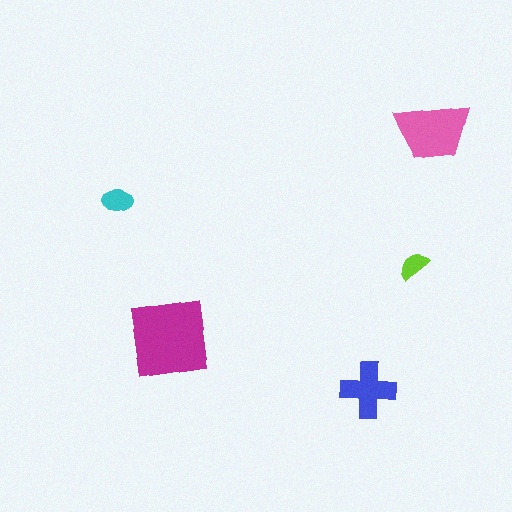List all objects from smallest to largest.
The lime semicircle, the cyan ellipse, the blue cross, the pink trapezoid, the magenta square.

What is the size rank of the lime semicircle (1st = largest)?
5th.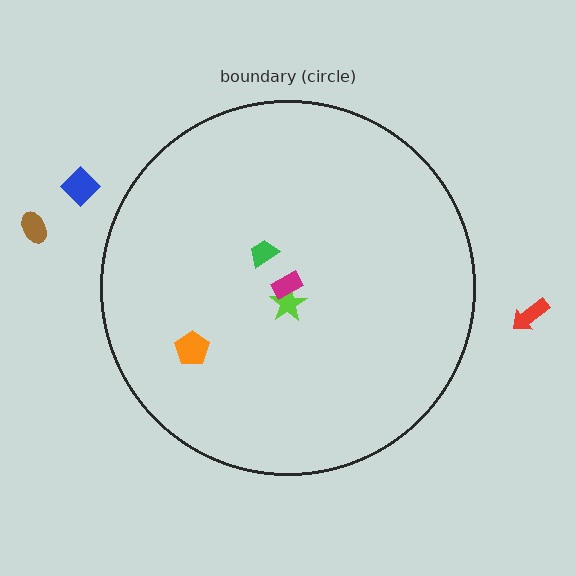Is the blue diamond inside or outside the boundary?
Outside.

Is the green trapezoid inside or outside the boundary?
Inside.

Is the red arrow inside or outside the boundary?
Outside.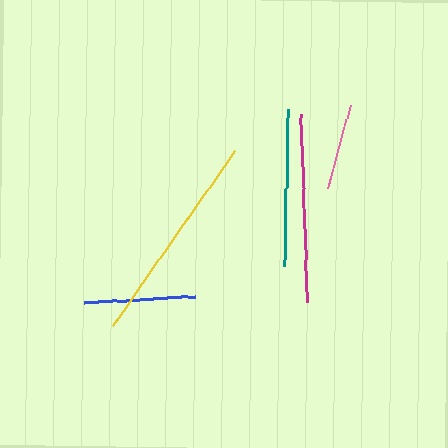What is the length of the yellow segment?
The yellow segment is approximately 214 pixels long.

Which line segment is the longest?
The yellow line is the longest at approximately 214 pixels.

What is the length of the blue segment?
The blue segment is approximately 111 pixels long.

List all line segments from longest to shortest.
From longest to shortest: yellow, magenta, teal, blue, pink.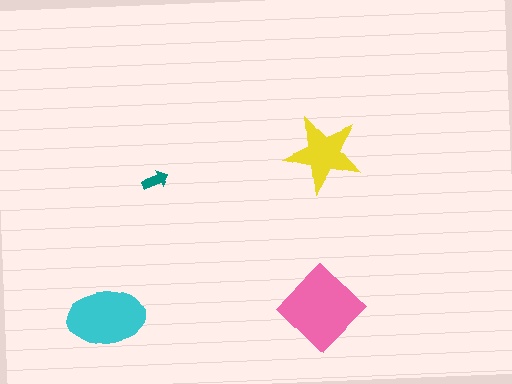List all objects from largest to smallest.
The pink diamond, the cyan ellipse, the yellow star, the teal arrow.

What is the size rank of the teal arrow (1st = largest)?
4th.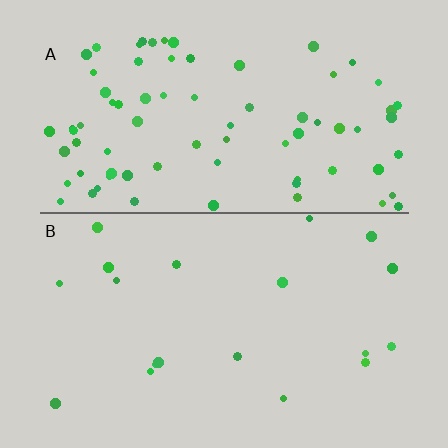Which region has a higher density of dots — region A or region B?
A (the top).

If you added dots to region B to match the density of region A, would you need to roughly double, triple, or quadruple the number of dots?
Approximately quadruple.